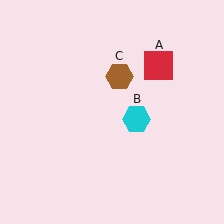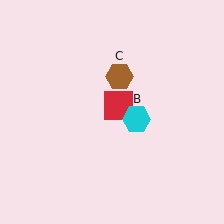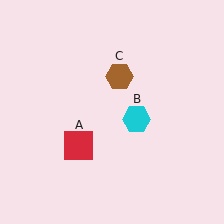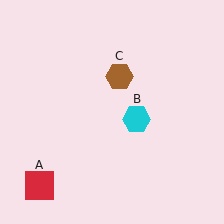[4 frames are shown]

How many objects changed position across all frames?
1 object changed position: red square (object A).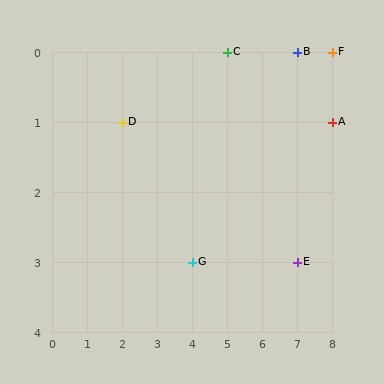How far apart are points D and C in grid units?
Points D and C are 3 columns and 1 row apart (about 3.2 grid units diagonally).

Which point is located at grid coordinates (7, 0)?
Point B is at (7, 0).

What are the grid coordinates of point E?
Point E is at grid coordinates (7, 3).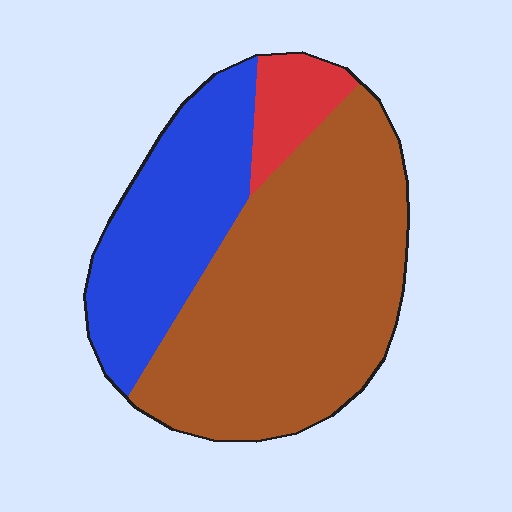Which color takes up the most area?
Brown, at roughly 60%.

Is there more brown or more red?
Brown.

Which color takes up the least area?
Red, at roughly 10%.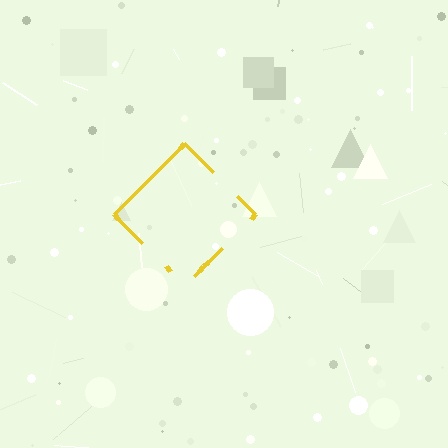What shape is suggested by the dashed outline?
The dashed outline suggests a diamond.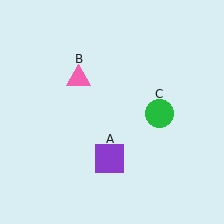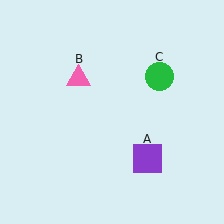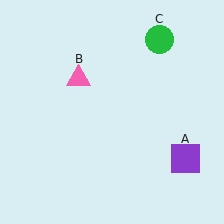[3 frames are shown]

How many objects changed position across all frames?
2 objects changed position: purple square (object A), green circle (object C).